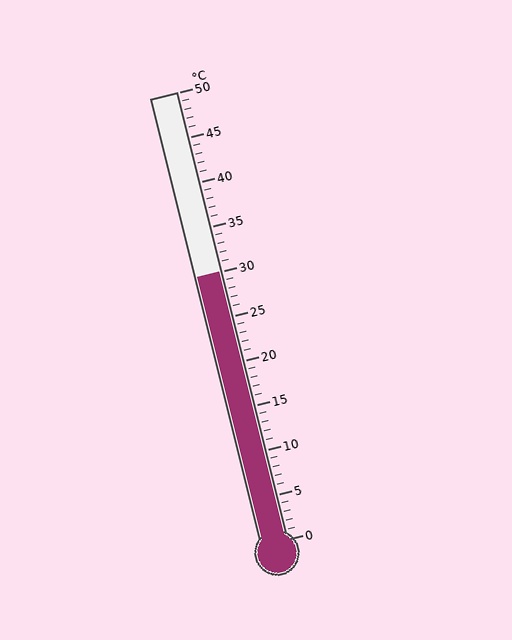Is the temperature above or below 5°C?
The temperature is above 5°C.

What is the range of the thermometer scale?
The thermometer scale ranges from 0°C to 50°C.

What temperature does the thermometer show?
The thermometer shows approximately 30°C.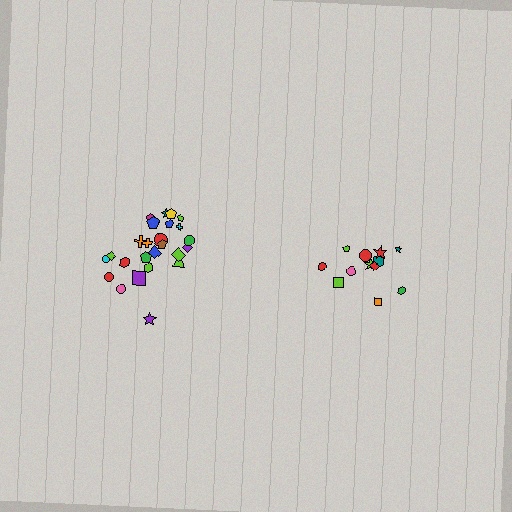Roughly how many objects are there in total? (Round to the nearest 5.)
Roughly 35 objects in total.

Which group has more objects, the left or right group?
The left group.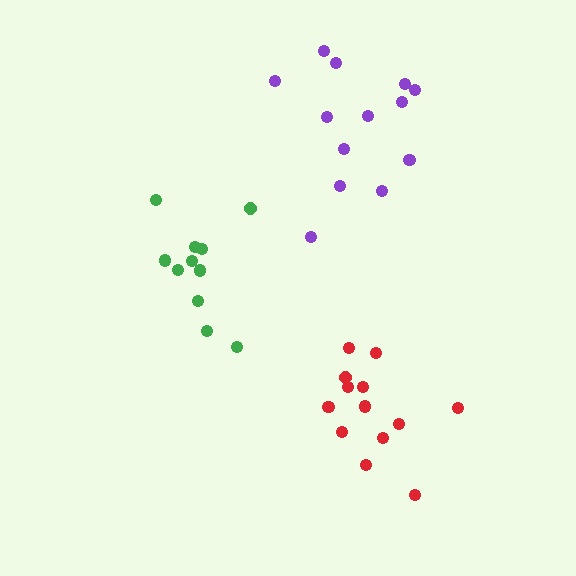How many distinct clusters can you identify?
There are 3 distinct clusters.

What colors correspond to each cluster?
The clusters are colored: green, red, purple.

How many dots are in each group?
Group 1: 11 dots, Group 2: 13 dots, Group 3: 13 dots (37 total).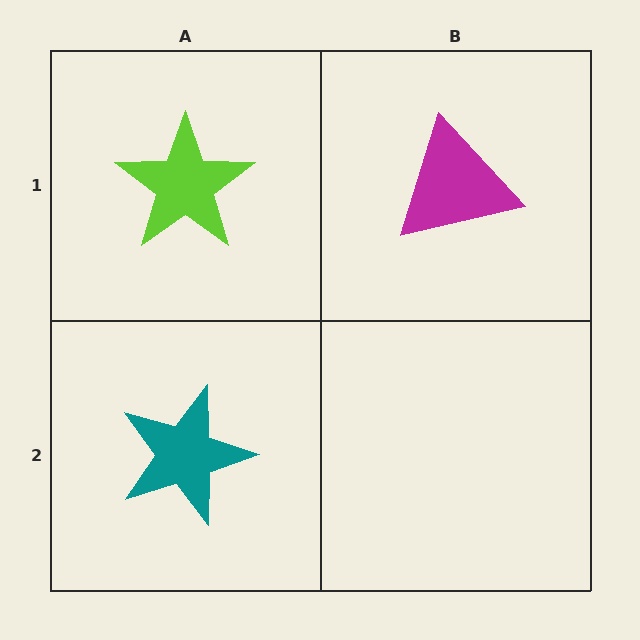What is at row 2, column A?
A teal star.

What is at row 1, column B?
A magenta triangle.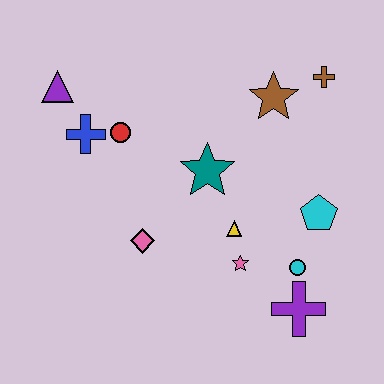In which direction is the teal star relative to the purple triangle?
The teal star is to the right of the purple triangle.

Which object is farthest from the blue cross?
The purple cross is farthest from the blue cross.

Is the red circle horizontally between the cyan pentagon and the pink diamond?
No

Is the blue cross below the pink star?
No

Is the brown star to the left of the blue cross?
No